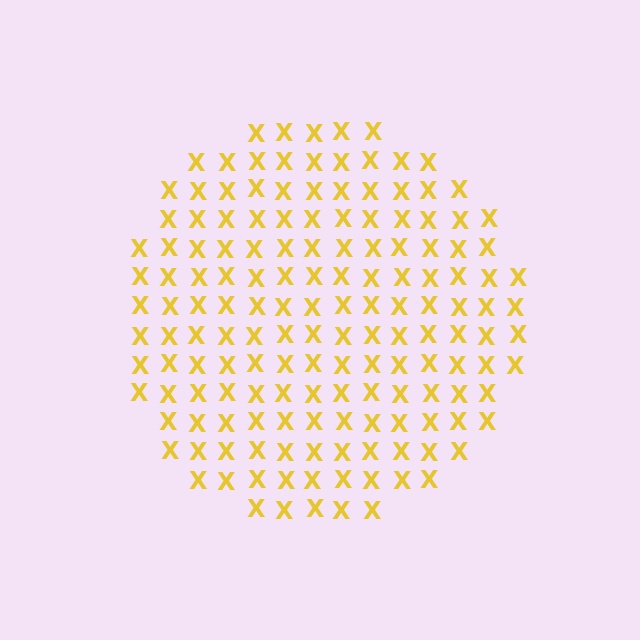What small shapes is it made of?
It is made of small letter X's.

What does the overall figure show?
The overall figure shows a circle.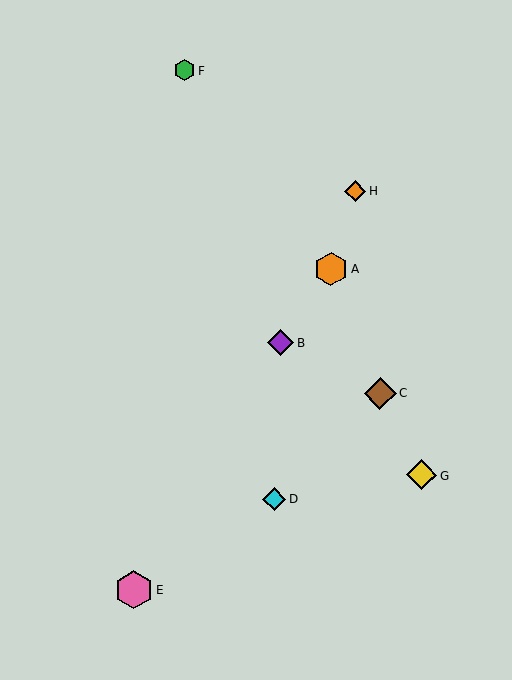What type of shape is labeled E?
Shape E is a pink hexagon.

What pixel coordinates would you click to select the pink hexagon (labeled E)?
Click at (134, 590) to select the pink hexagon E.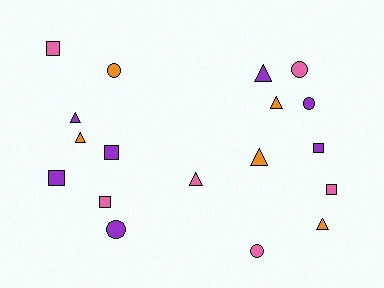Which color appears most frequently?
Purple, with 7 objects.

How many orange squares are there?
There are no orange squares.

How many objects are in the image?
There are 18 objects.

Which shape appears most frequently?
Triangle, with 7 objects.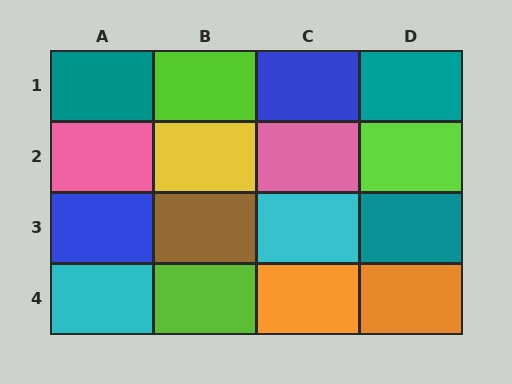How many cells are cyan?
2 cells are cyan.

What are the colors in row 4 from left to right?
Cyan, lime, orange, orange.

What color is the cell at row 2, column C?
Pink.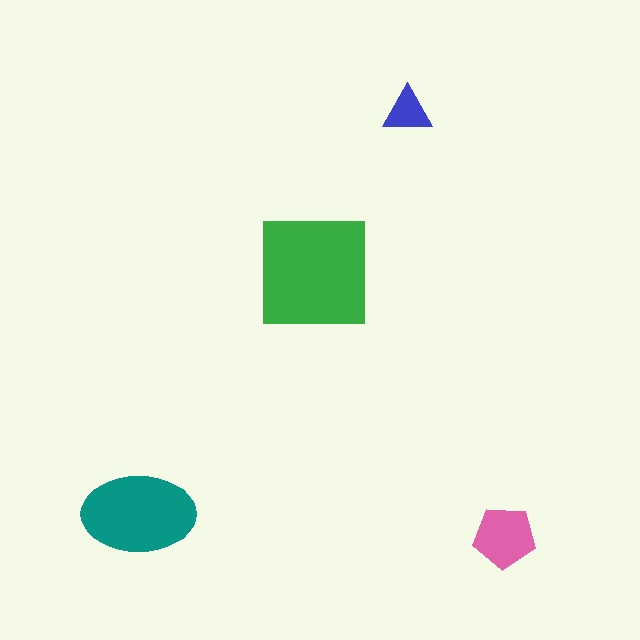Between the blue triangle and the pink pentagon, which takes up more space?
The pink pentagon.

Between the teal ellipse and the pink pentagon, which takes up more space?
The teal ellipse.